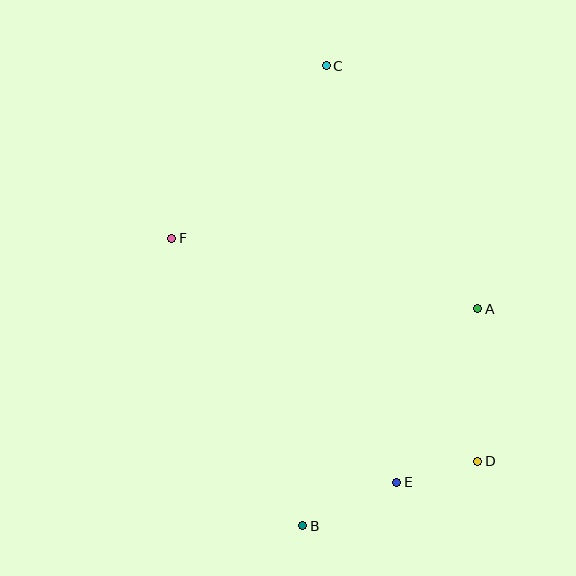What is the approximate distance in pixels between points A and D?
The distance between A and D is approximately 152 pixels.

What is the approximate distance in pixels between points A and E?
The distance between A and E is approximately 192 pixels.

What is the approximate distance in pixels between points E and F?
The distance between E and F is approximately 332 pixels.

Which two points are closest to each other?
Points D and E are closest to each other.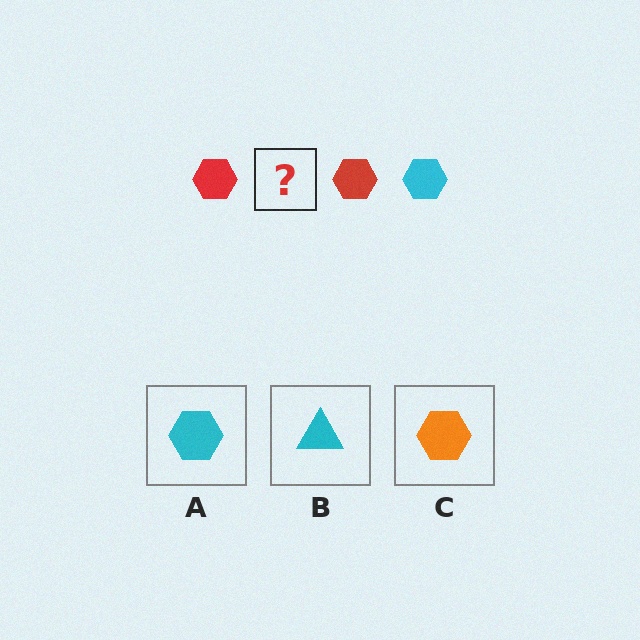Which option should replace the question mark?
Option A.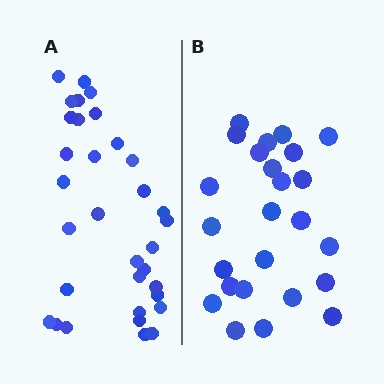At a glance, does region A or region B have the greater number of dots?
Region A (the left region) has more dots.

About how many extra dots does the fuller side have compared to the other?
Region A has roughly 8 or so more dots than region B.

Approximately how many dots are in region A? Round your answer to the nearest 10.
About 30 dots. (The exact count is 33, which rounds to 30.)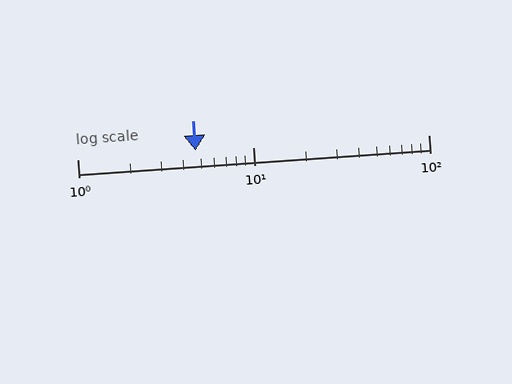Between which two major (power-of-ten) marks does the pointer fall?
The pointer is between 1 and 10.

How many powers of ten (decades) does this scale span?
The scale spans 2 decades, from 1 to 100.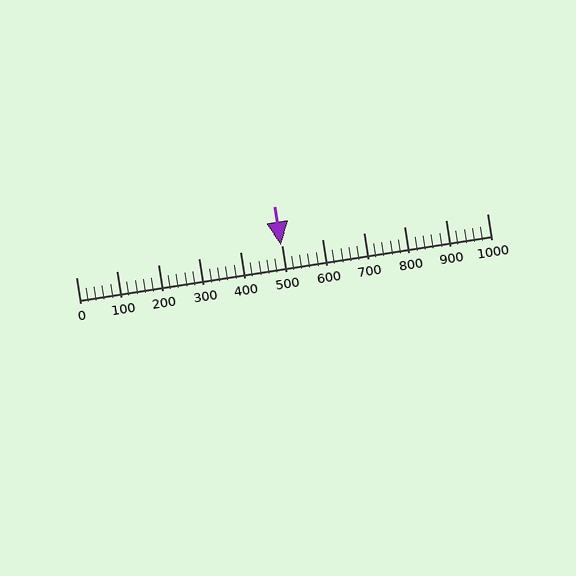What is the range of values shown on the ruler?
The ruler shows values from 0 to 1000.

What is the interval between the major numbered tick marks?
The major tick marks are spaced 100 units apart.